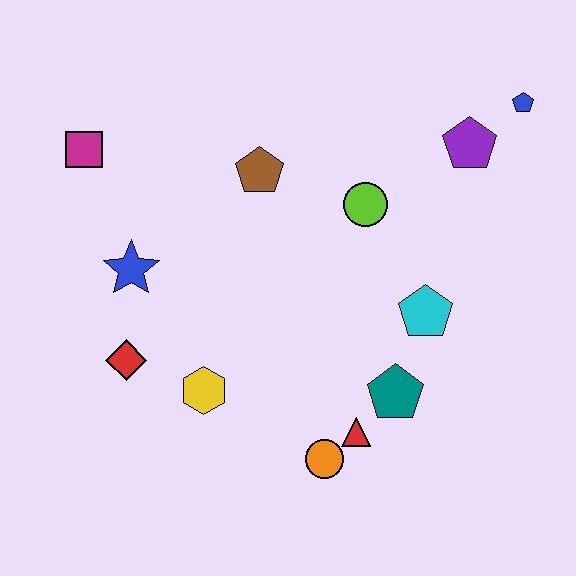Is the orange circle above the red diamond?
No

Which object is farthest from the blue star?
The blue pentagon is farthest from the blue star.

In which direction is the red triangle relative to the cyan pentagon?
The red triangle is below the cyan pentagon.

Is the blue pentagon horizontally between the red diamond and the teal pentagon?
No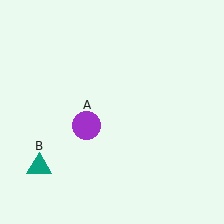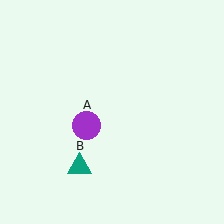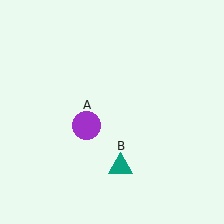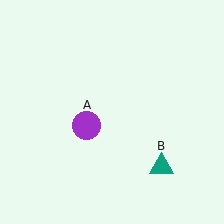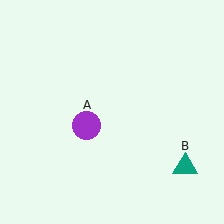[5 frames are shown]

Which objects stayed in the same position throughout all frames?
Purple circle (object A) remained stationary.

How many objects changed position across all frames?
1 object changed position: teal triangle (object B).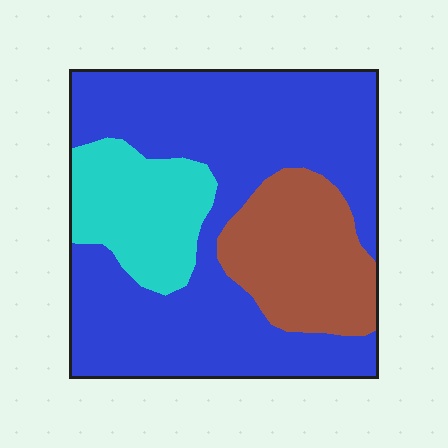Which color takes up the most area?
Blue, at roughly 65%.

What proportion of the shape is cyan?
Cyan takes up about one sixth (1/6) of the shape.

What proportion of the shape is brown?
Brown covers about 20% of the shape.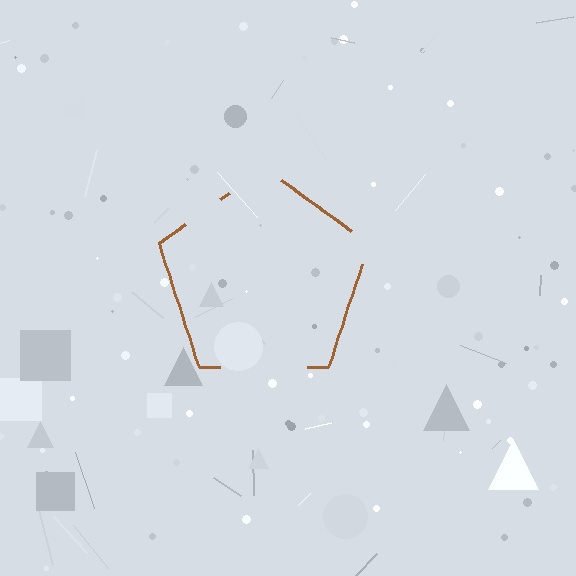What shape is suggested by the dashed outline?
The dashed outline suggests a pentagon.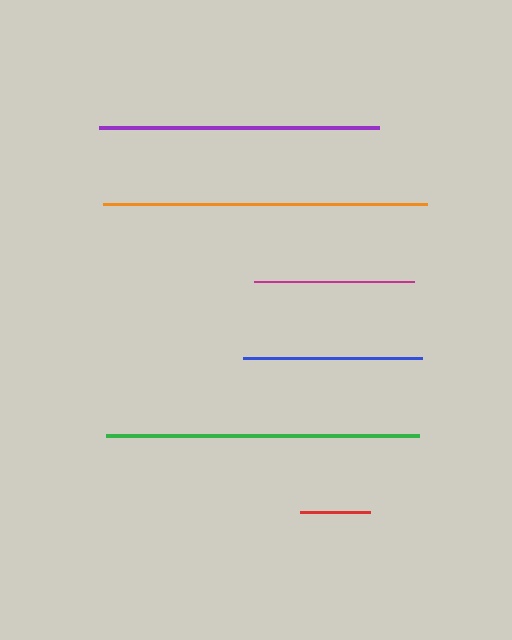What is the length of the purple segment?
The purple segment is approximately 280 pixels long.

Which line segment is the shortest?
The red line is the shortest at approximately 70 pixels.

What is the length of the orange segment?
The orange segment is approximately 323 pixels long.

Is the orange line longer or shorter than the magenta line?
The orange line is longer than the magenta line.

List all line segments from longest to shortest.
From longest to shortest: orange, green, purple, blue, magenta, red.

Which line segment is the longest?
The orange line is the longest at approximately 323 pixels.